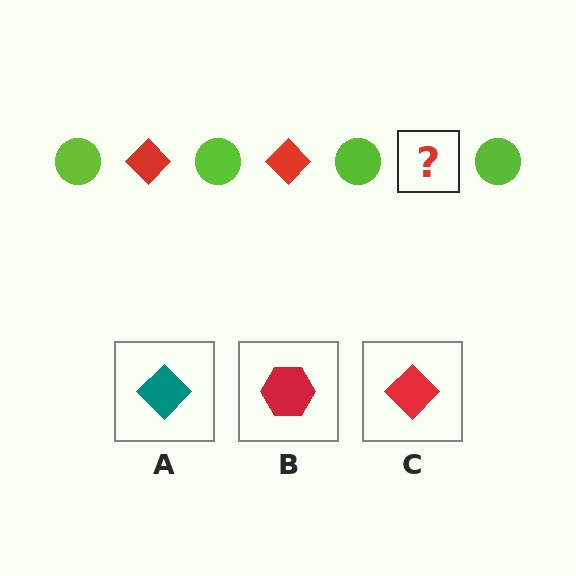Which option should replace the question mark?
Option C.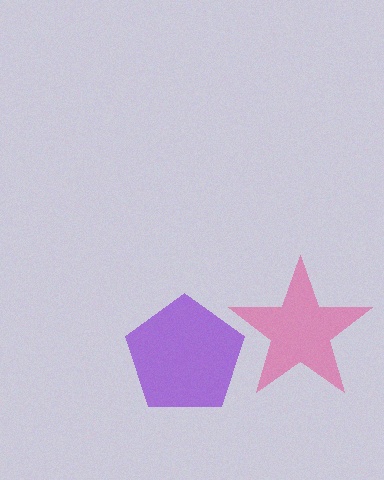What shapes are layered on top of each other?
The layered shapes are: a purple pentagon, a pink star.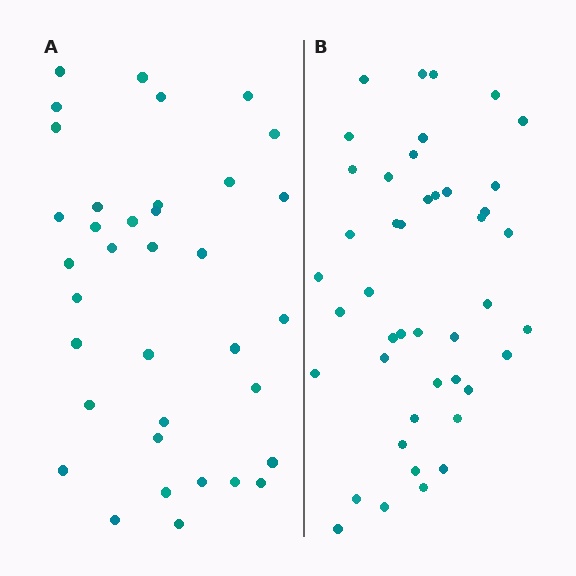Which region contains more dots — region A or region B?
Region B (the right region) has more dots.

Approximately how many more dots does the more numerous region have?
Region B has roughly 8 or so more dots than region A.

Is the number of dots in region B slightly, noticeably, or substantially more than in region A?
Region B has only slightly more — the two regions are fairly close. The ratio is roughly 1.2 to 1.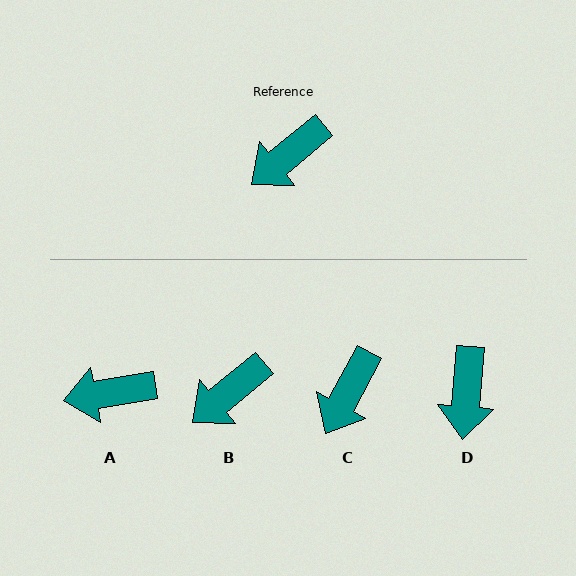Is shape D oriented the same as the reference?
No, it is off by about 45 degrees.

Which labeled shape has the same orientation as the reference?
B.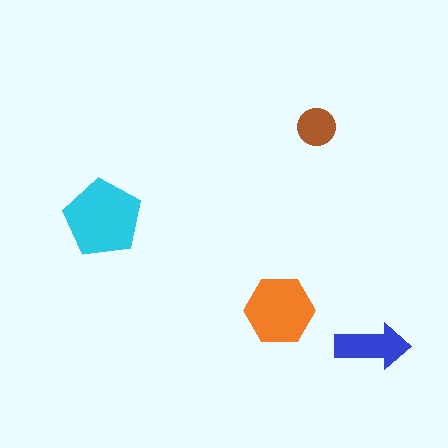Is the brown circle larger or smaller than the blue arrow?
Smaller.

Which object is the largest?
The cyan pentagon.